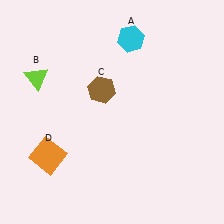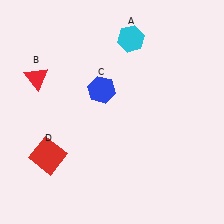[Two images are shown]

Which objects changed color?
B changed from lime to red. C changed from brown to blue. D changed from orange to red.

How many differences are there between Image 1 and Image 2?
There are 3 differences between the two images.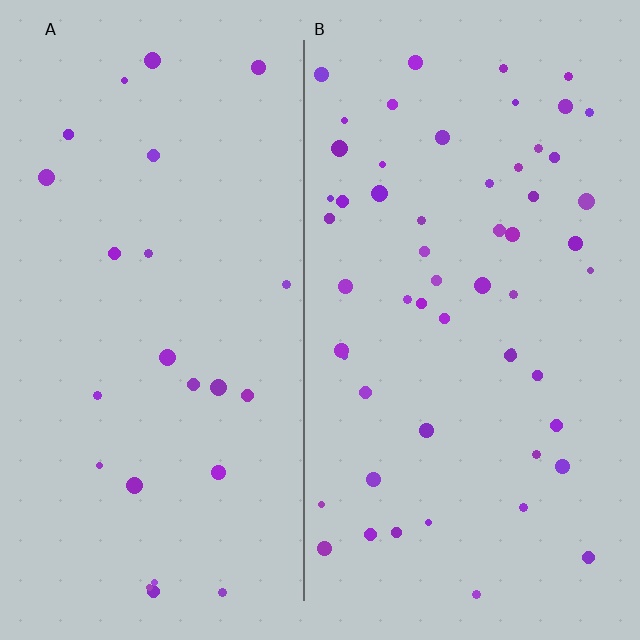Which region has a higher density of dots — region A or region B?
B (the right).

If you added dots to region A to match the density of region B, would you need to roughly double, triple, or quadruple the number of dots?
Approximately double.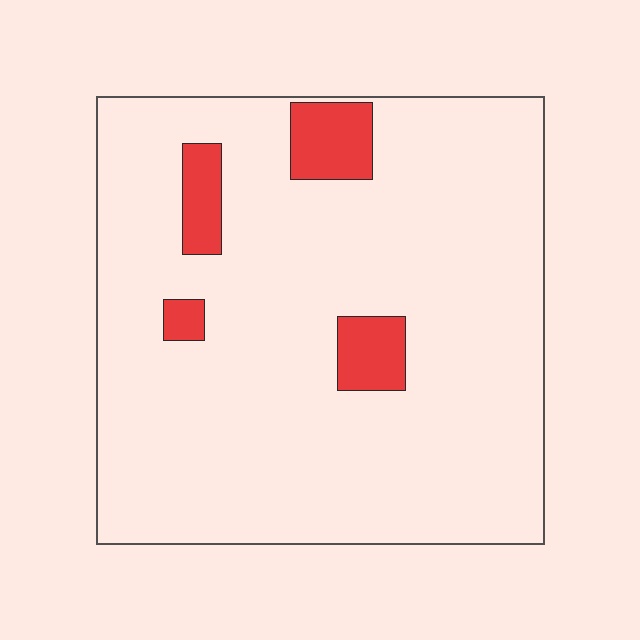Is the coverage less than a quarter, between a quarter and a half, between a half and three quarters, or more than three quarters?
Less than a quarter.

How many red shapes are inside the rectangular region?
4.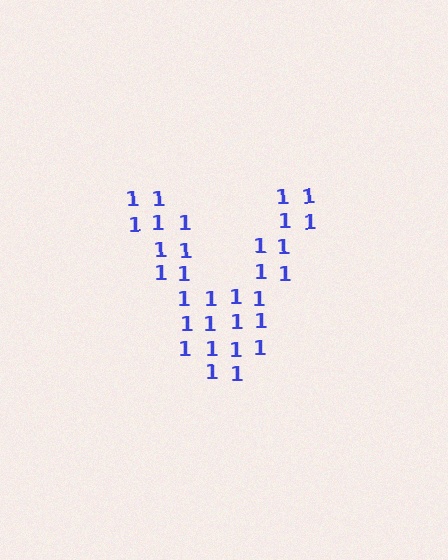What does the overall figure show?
The overall figure shows the letter V.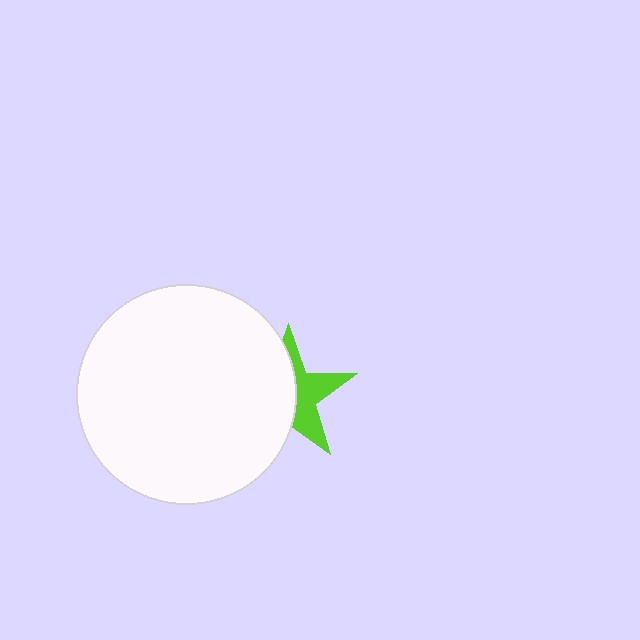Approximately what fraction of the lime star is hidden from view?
Roughly 56% of the lime star is hidden behind the white circle.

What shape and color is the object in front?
The object in front is a white circle.